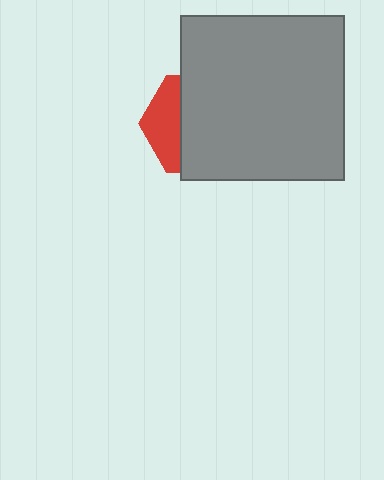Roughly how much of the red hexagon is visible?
A small part of it is visible (roughly 32%).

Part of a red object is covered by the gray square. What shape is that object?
It is a hexagon.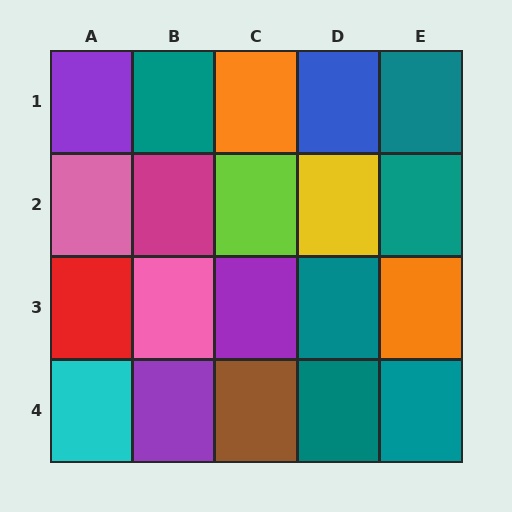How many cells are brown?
1 cell is brown.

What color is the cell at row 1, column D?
Blue.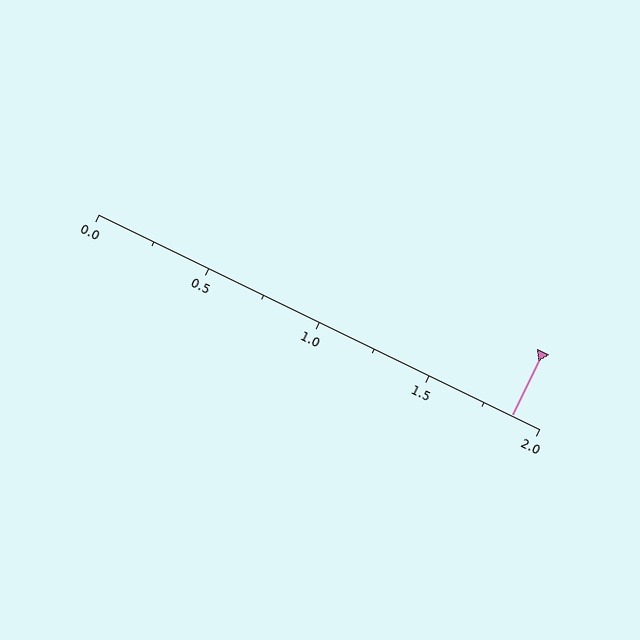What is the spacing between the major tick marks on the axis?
The major ticks are spaced 0.5 apart.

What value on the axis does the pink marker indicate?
The marker indicates approximately 1.88.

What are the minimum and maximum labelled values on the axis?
The axis runs from 0.0 to 2.0.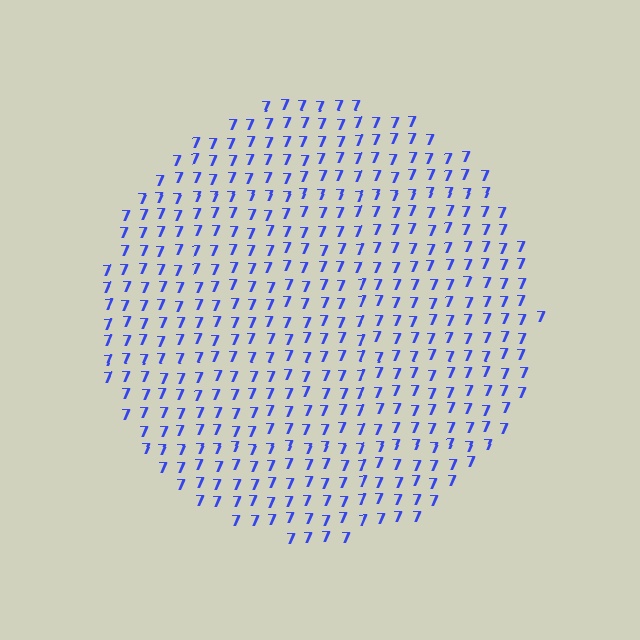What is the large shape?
The large shape is a circle.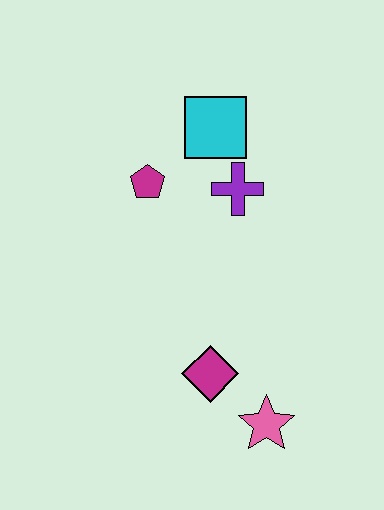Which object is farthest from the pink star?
The cyan square is farthest from the pink star.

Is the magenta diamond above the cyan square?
No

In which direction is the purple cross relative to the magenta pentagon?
The purple cross is to the right of the magenta pentagon.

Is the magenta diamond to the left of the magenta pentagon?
No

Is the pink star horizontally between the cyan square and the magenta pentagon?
No